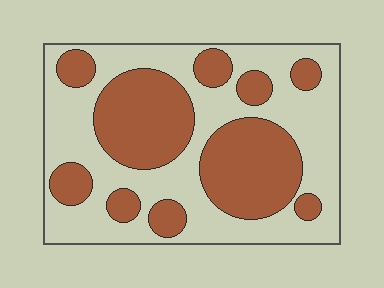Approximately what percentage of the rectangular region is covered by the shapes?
Approximately 40%.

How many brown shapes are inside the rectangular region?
10.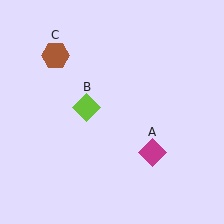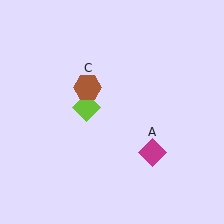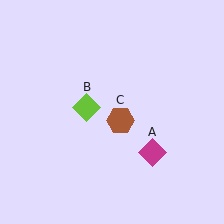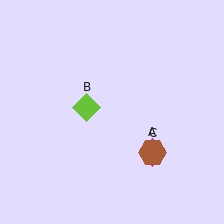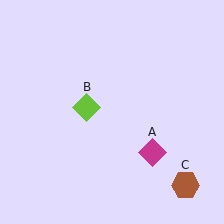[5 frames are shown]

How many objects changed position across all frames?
1 object changed position: brown hexagon (object C).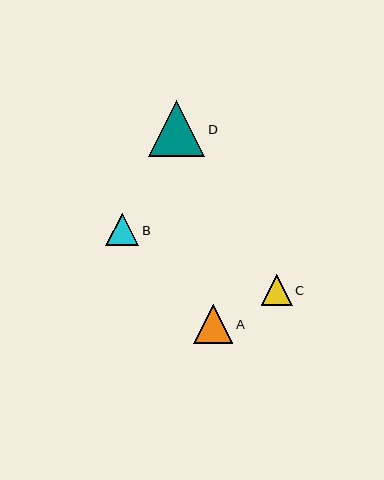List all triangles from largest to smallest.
From largest to smallest: D, A, B, C.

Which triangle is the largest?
Triangle D is the largest with a size of approximately 56 pixels.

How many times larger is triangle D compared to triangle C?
Triangle D is approximately 1.8 times the size of triangle C.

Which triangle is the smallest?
Triangle C is the smallest with a size of approximately 31 pixels.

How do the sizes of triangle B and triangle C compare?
Triangle B and triangle C are approximately the same size.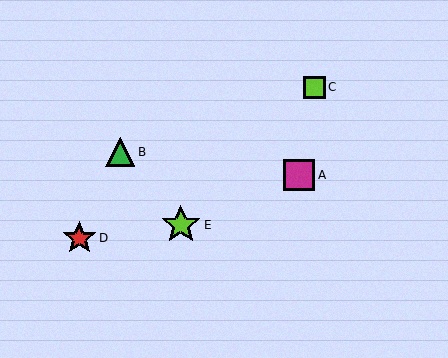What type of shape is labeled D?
Shape D is a red star.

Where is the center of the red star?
The center of the red star is at (79, 238).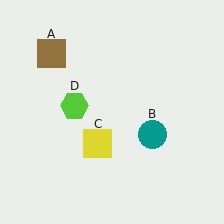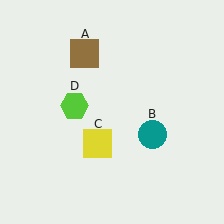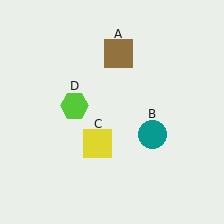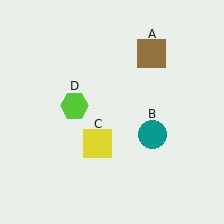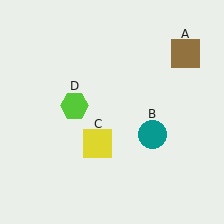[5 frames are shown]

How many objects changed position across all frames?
1 object changed position: brown square (object A).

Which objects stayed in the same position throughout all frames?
Teal circle (object B) and yellow square (object C) and lime hexagon (object D) remained stationary.